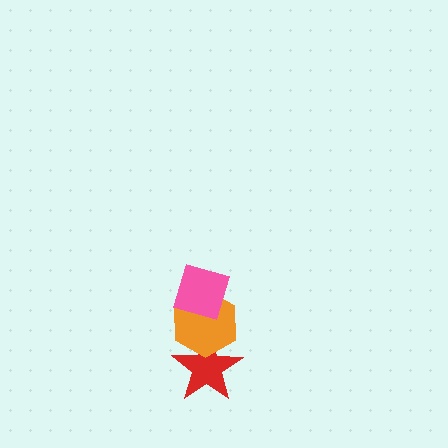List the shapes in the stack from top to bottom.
From top to bottom: the pink diamond, the orange hexagon, the red star.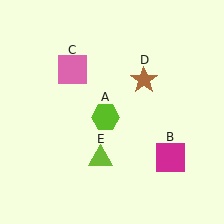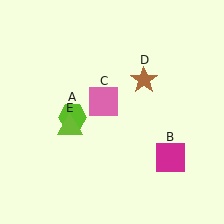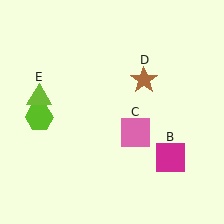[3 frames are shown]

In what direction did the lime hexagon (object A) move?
The lime hexagon (object A) moved left.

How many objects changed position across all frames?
3 objects changed position: lime hexagon (object A), pink square (object C), lime triangle (object E).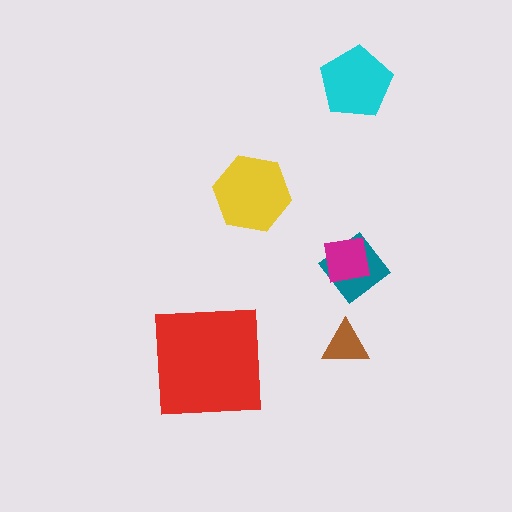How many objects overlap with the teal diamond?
1 object overlaps with the teal diamond.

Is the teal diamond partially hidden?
Yes, it is partially covered by another shape.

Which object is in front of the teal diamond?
The magenta square is in front of the teal diamond.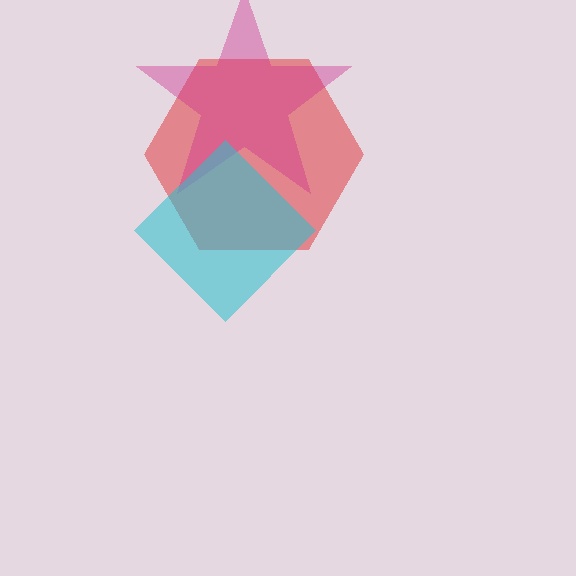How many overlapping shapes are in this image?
There are 3 overlapping shapes in the image.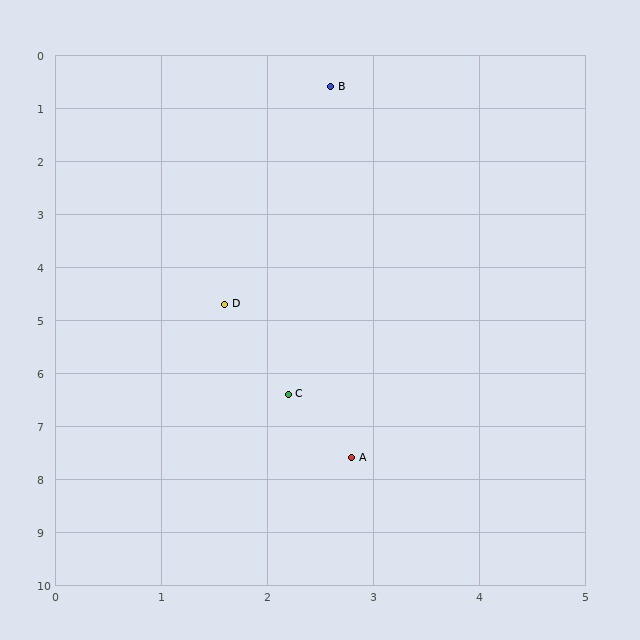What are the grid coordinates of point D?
Point D is at approximately (1.6, 4.7).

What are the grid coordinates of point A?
Point A is at approximately (2.8, 7.6).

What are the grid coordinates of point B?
Point B is at approximately (2.6, 0.6).